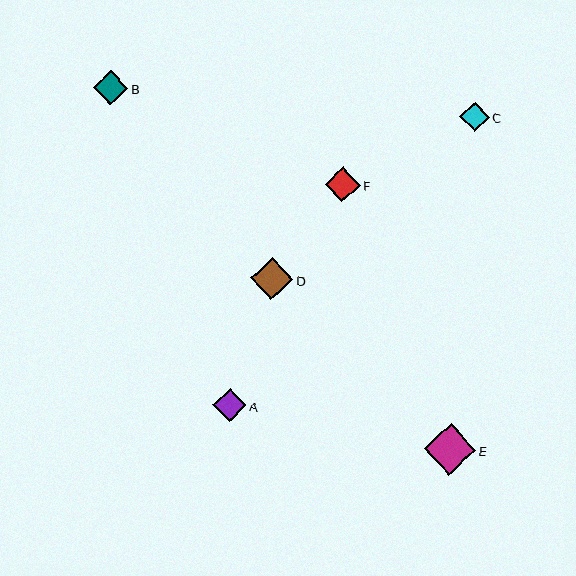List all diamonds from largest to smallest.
From largest to smallest: E, D, F, B, A, C.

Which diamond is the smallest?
Diamond C is the smallest with a size of approximately 30 pixels.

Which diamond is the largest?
Diamond E is the largest with a size of approximately 52 pixels.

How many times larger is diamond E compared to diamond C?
Diamond E is approximately 1.7 times the size of diamond C.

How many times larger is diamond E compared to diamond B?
Diamond E is approximately 1.5 times the size of diamond B.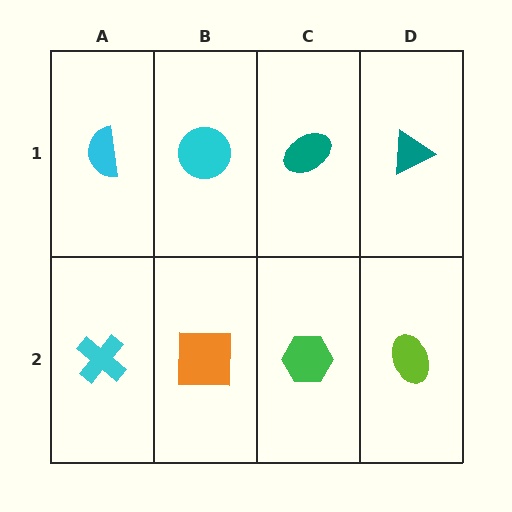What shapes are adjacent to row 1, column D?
A lime ellipse (row 2, column D), a teal ellipse (row 1, column C).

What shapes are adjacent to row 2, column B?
A cyan circle (row 1, column B), a cyan cross (row 2, column A), a green hexagon (row 2, column C).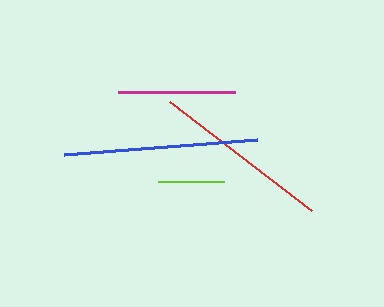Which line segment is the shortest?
The lime line is the shortest at approximately 66 pixels.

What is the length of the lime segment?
The lime segment is approximately 66 pixels long.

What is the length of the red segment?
The red segment is approximately 179 pixels long.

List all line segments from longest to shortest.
From longest to shortest: blue, red, magenta, lime.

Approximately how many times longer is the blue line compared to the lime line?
The blue line is approximately 2.9 times the length of the lime line.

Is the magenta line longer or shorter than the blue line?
The blue line is longer than the magenta line.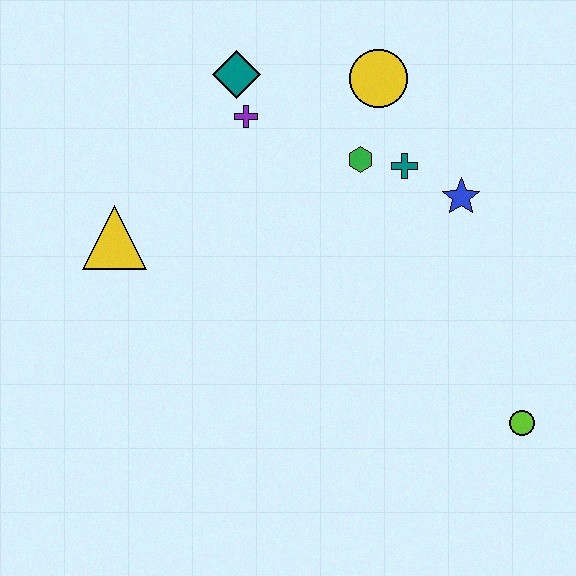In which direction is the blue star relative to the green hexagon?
The blue star is to the right of the green hexagon.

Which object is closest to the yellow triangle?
The purple cross is closest to the yellow triangle.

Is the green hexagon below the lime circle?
No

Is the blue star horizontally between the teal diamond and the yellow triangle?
No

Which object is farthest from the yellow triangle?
The lime circle is farthest from the yellow triangle.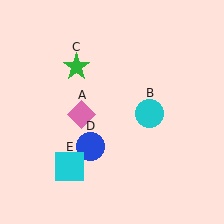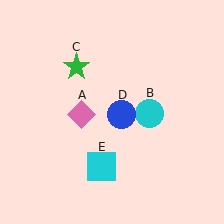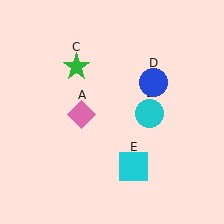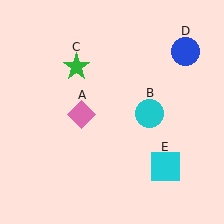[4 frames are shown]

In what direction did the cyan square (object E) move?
The cyan square (object E) moved right.